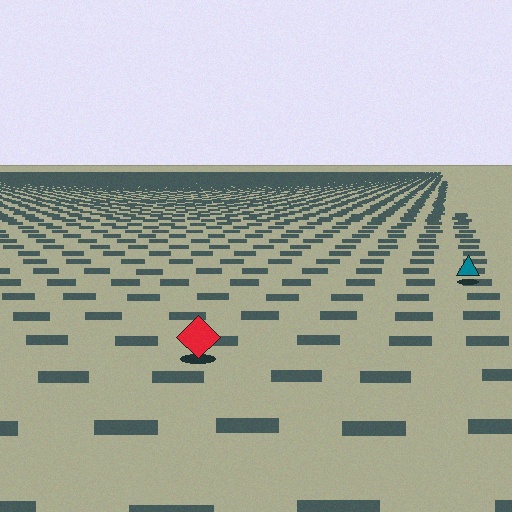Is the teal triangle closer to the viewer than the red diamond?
No. The red diamond is closer — you can tell from the texture gradient: the ground texture is coarser near it.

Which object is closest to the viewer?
The red diamond is closest. The texture marks near it are larger and more spread out.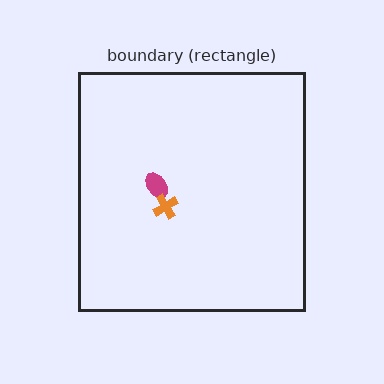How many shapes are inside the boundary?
2 inside, 0 outside.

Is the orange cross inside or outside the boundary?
Inside.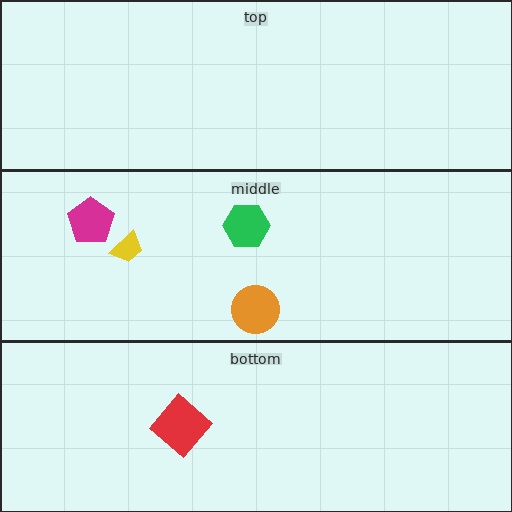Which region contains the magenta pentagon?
The middle region.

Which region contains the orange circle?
The middle region.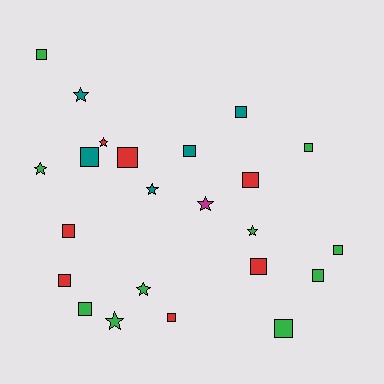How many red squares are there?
There are 6 red squares.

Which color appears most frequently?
Green, with 10 objects.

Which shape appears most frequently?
Square, with 15 objects.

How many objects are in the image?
There are 23 objects.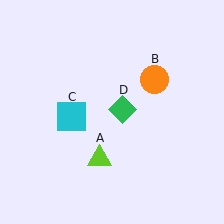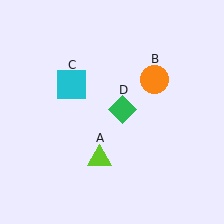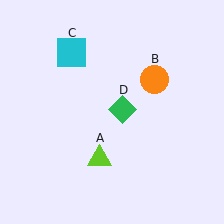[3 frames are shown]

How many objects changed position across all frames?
1 object changed position: cyan square (object C).